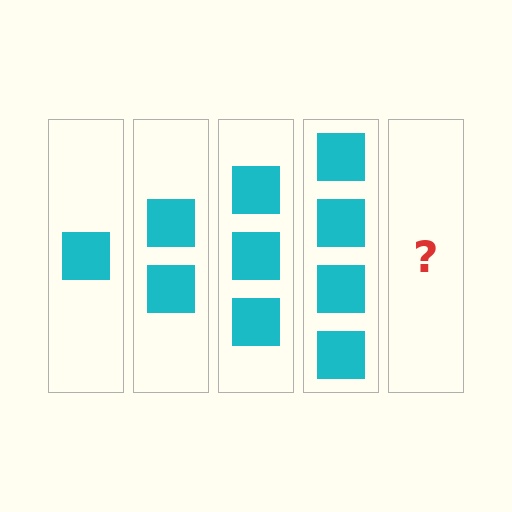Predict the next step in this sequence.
The next step is 5 squares.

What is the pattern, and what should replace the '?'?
The pattern is that each step adds one more square. The '?' should be 5 squares.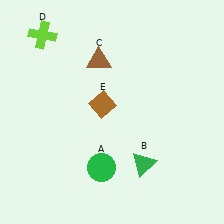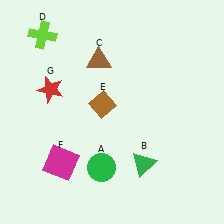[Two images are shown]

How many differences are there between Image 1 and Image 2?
There are 2 differences between the two images.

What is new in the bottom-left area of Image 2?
A magenta square (F) was added in the bottom-left area of Image 2.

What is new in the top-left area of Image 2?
A red star (G) was added in the top-left area of Image 2.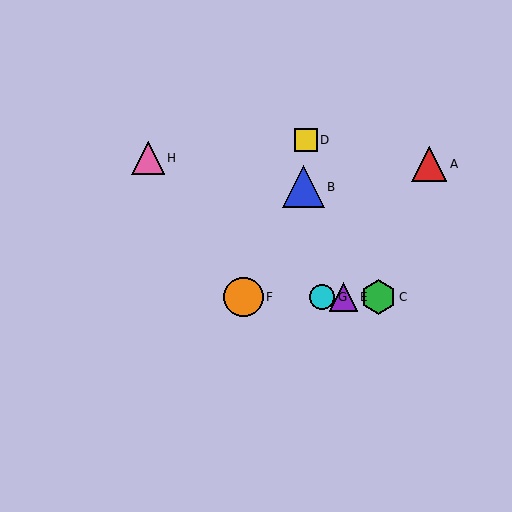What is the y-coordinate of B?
Object B is at y≈187.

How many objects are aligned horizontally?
4 objects (C, E, F, G) are aligned horizontally.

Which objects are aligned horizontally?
Objects C, E, F, G are aligned horizontally.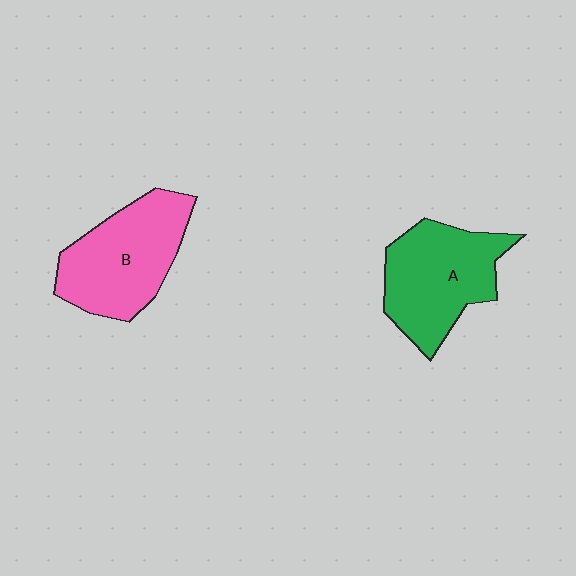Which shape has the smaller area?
Shape A (green).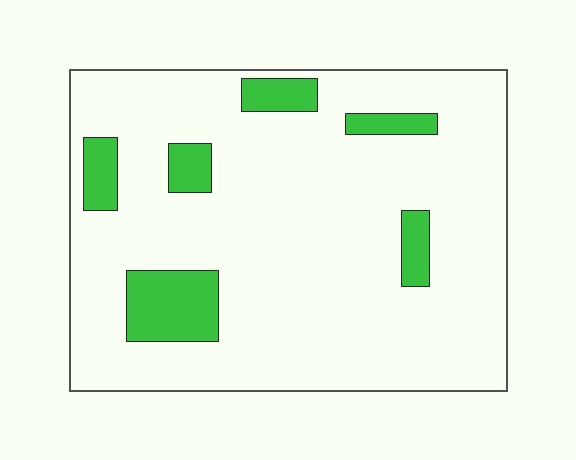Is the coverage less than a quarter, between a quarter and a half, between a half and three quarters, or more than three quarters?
Less than a quarter.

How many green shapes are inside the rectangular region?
6.